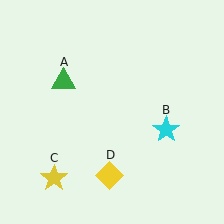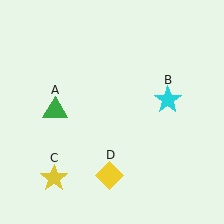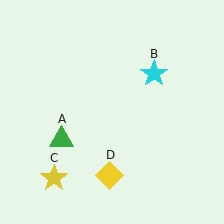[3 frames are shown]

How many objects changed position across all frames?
2 objects changed position: green triangle (object A), cyan star (object B).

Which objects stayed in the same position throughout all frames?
Yellow star (object C) and yellow diamond (object D) remained stationary.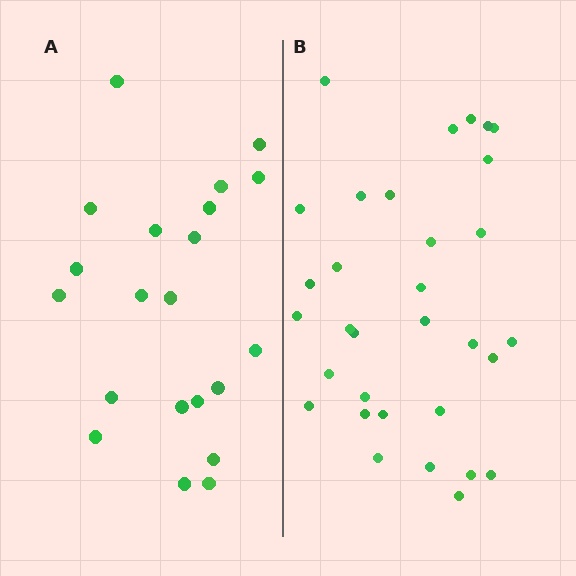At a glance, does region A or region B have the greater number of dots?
Region B (the right region) has more dots.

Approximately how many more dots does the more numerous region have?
Region B has roughly 12 or so more dots than region A.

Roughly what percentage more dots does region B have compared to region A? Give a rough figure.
About 50% more.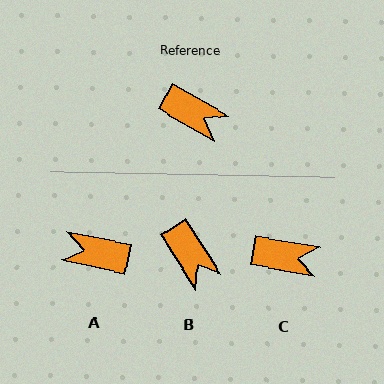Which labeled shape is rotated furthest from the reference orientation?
A, about 161 degrees away.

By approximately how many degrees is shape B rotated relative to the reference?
Approximately 27 degrees clockwise.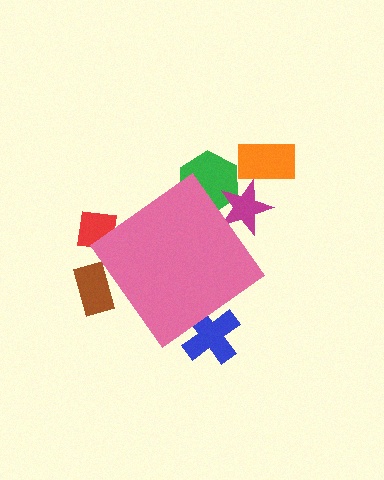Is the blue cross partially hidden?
Yes, the blue cross is partially hidden behind the pink diamond.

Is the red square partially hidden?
Yes, the red square is partially hidden behind the pink diamond.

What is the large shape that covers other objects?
A pink diamond.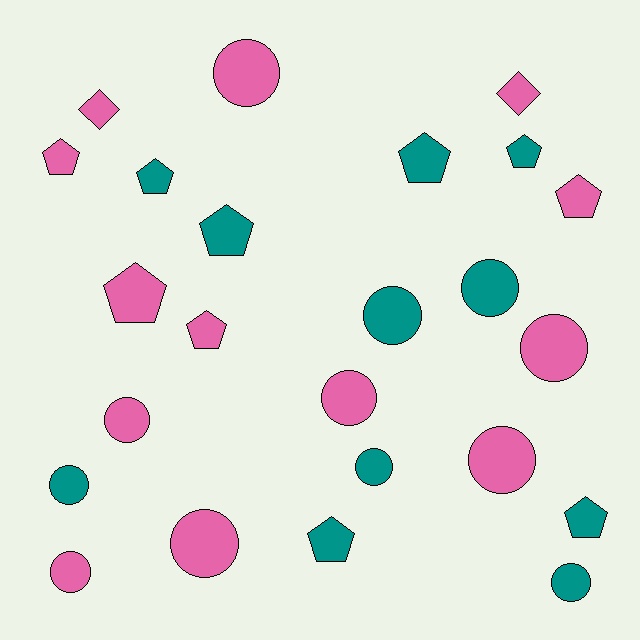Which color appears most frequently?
Pink, with 13 objects.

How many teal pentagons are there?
There are 6 teal pentagons.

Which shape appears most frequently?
Circle, with 12 objects.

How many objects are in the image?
There are 24 objects.